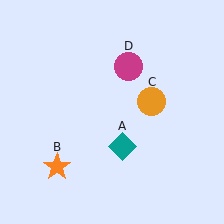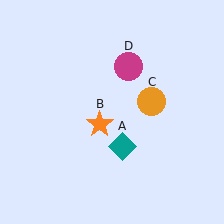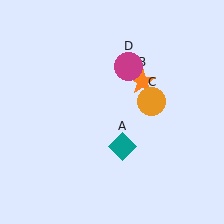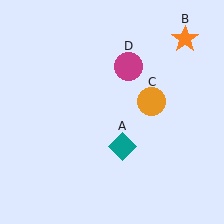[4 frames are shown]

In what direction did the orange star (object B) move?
The orange star (object B) moved up and to the right.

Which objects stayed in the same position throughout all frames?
Teal diamond (object A) and orange circle (object C) and magenta circle (object D) remained stationary.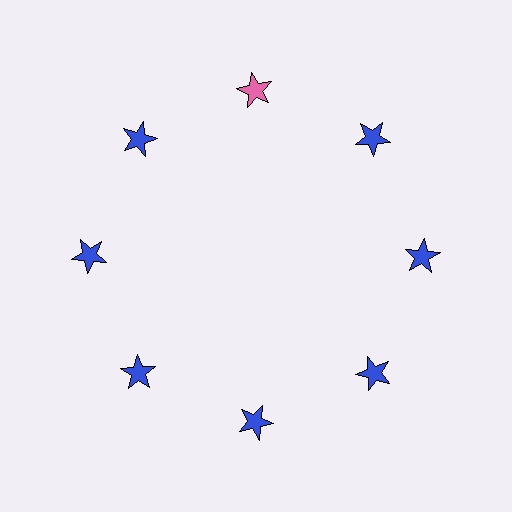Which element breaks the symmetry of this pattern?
The pink star at roughly the 12 o'clock position breaks the symmetry. All other shapes are blue stars.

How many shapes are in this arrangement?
There are 8 shapes arranged in a ring pattern.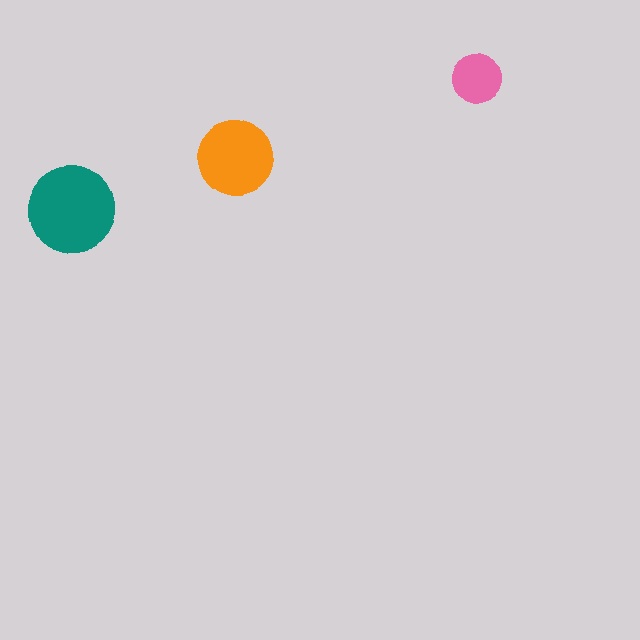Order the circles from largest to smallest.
the teal one, the orange one, the pink one.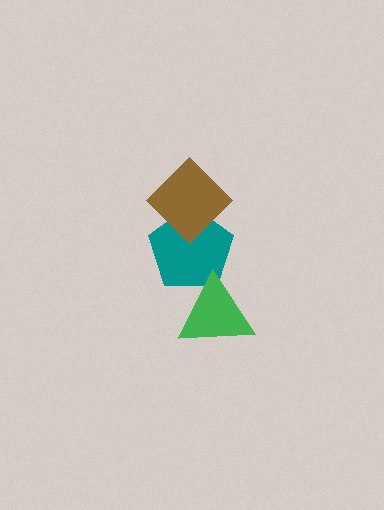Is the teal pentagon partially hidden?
Yes, it is partially covered by another shape.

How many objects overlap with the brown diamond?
1 object overlaps with the brown diamond.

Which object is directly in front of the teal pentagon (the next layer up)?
The green triangle is directly in front of the teal pentagon.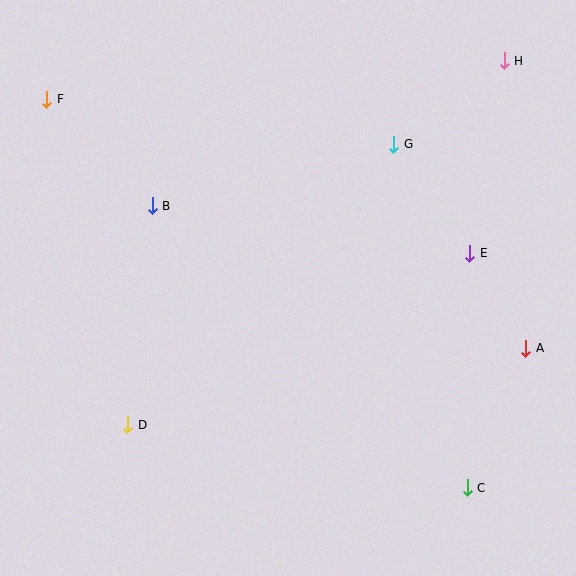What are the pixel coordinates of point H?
Point H is at (504, 61).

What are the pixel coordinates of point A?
Point A is at (526, 348).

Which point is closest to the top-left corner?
Point F is closest to the top-left corner.